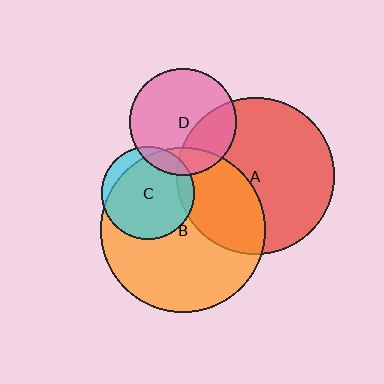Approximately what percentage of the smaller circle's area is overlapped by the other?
Approximately 15%.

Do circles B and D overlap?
Yes.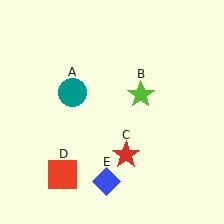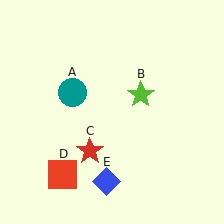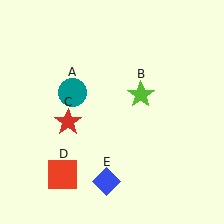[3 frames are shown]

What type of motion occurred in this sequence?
The red star (object C) rotated clockwise around the center of the scene.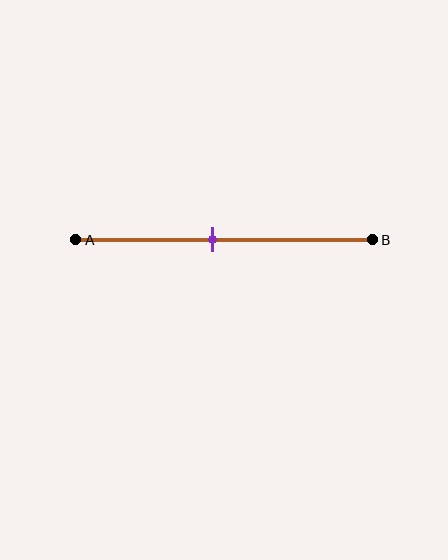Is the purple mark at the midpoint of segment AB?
No, the mark is at about 45% from A, not at the 50% midpoint.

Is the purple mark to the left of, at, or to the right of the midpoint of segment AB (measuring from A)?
The purple mark is to the left of the midpoint of segment AB.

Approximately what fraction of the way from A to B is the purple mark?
The purple mark is approximately 45% of the way from A to B.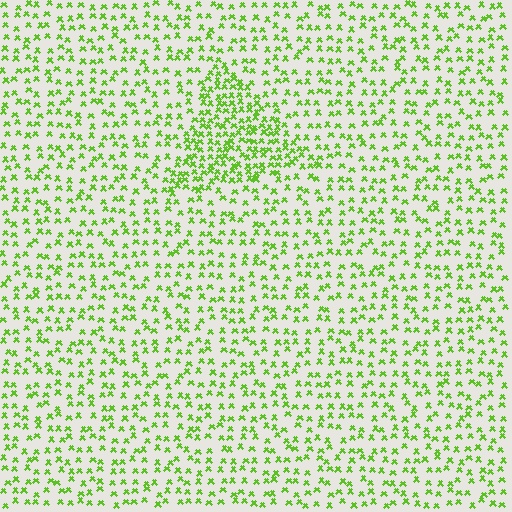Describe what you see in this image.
The image contains small lime elements arranged at two different densities. A triangle-shaped region is visible where the elements are more densely packed than the surrounding area.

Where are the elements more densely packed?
The elements are more densely packed inside the triangle boundary.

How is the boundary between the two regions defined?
The boundary is defined by a change in element density (approximately 2.0x ratio). All elements are the same color, size, and shape.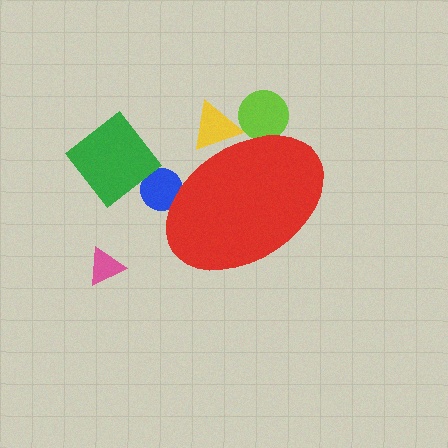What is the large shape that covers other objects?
A red ellipse.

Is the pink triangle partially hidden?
No, the pink triangle is fully visible.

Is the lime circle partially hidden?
Yes, the lime circle is partially hidden behind the red ellipse.